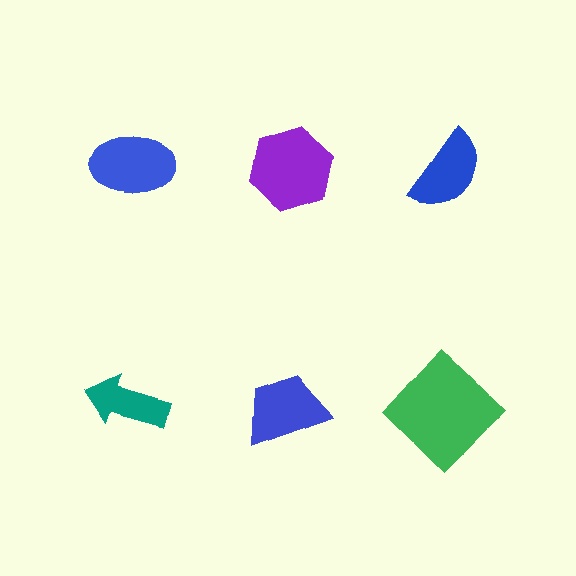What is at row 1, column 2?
A purple hexagon.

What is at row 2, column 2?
A blue trapezoid.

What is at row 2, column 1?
A teal arrow.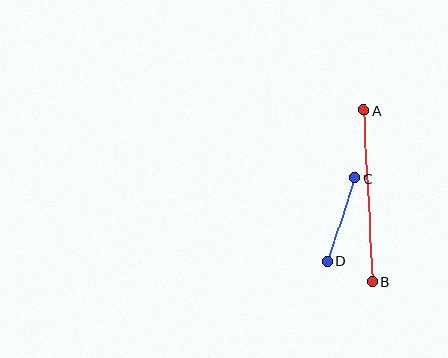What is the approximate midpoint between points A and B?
The midpoint is at approximately (368, 196) pixels.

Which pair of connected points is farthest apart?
Points A and B are farthest apart.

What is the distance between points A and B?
The distance is approximately 172 pixels.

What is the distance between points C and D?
The distance is approximately 88 pixels.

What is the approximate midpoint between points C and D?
The midpoint is at approximately (341, 220) pixels.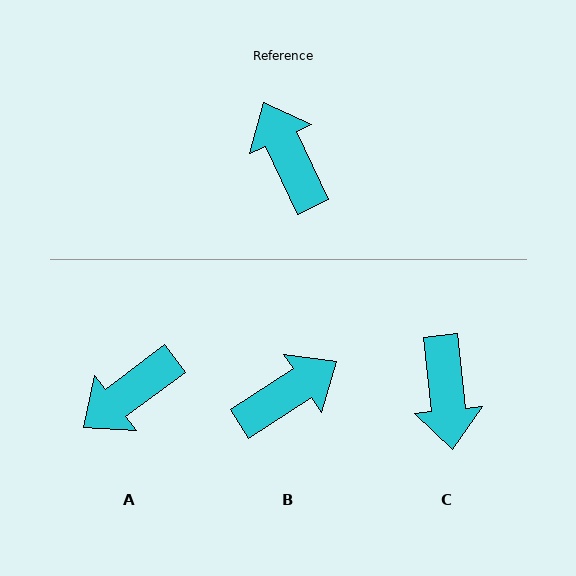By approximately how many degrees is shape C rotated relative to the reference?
Approximately 160 degrees counter-clockwise.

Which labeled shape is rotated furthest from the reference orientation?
C, about 160 degrees away.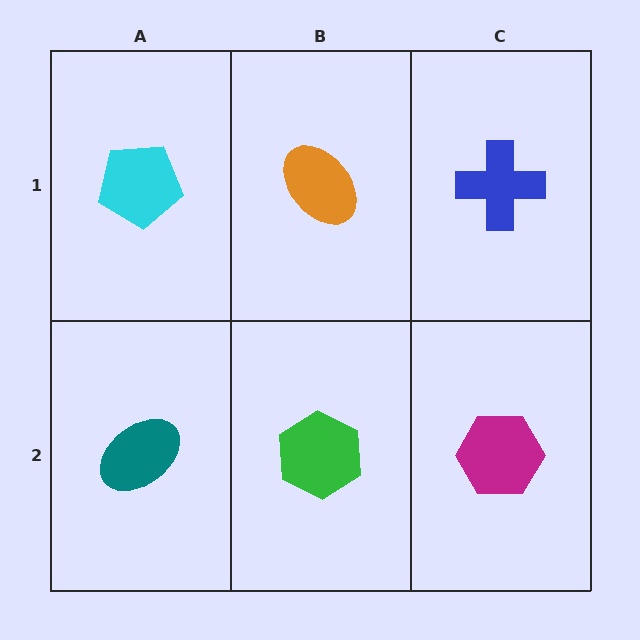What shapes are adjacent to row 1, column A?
A teal ellipse (row 2, column A), an orange ellipse (row 1, column B).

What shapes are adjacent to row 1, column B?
A green hexagon (row 2, column B), a cyan pentagon (row 1, column A), a blue cross (row 1, column C).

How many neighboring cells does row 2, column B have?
3.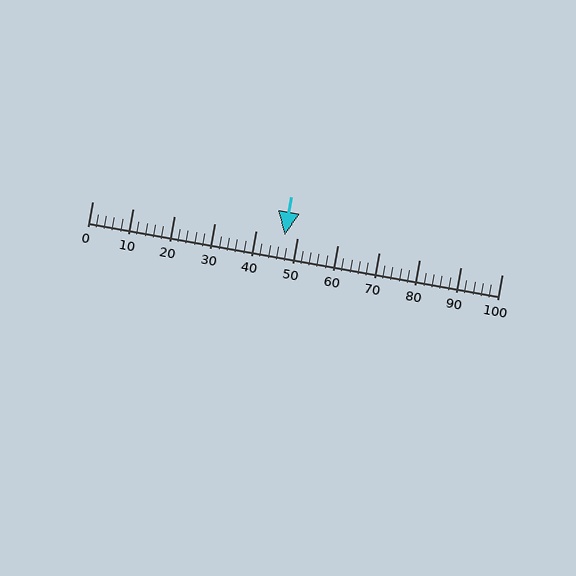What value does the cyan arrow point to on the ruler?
The cyan arrow points to approximately 47.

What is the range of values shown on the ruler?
The ruler shows values from 0 to 100.